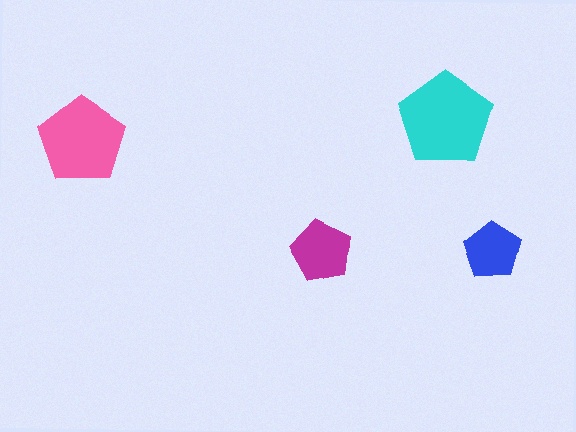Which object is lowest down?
The magenta pentagon is bottommost.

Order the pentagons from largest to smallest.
the cyan one, the pink one, the magenta one, the blue one.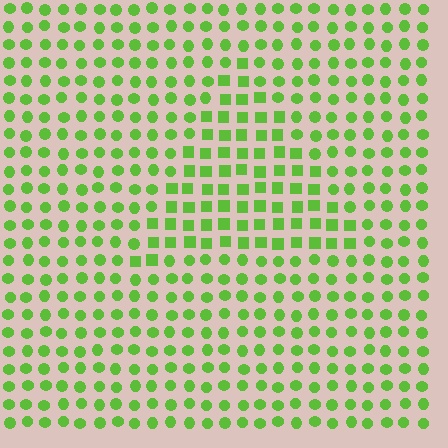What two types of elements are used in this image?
The image uses squares inside the triangle region and circles outside it.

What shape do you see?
I see a triangle.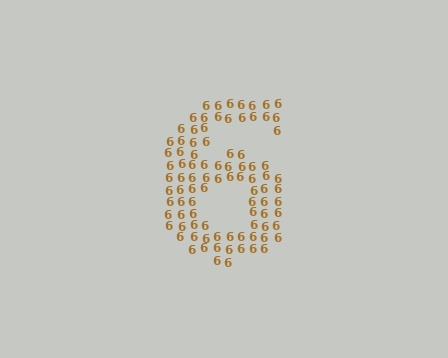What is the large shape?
The large shape is the digit 6.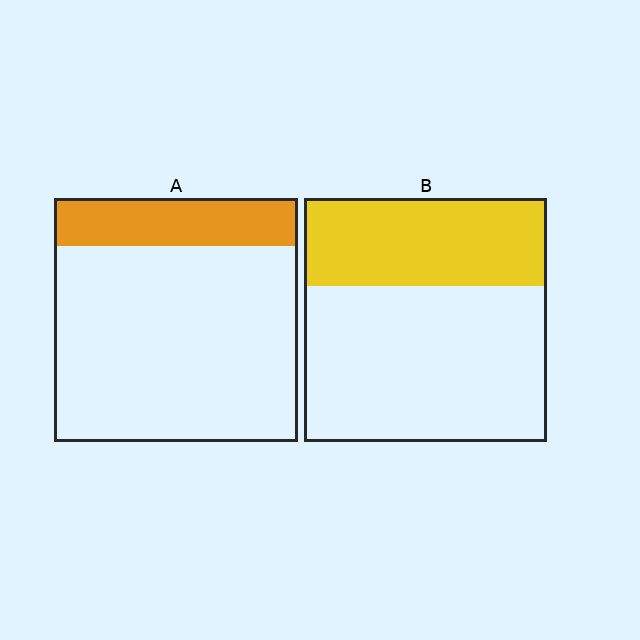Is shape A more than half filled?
No.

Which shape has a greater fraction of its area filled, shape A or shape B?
Shape B.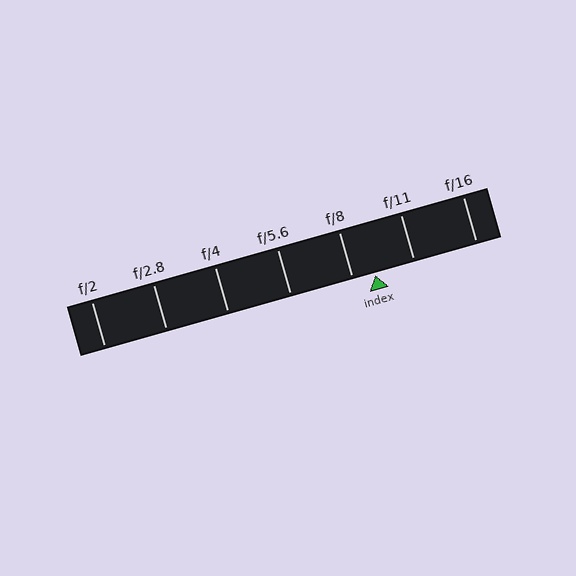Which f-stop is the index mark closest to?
The index mark is closest to f/8.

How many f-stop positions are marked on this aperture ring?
There are 7 f-stop positions marked.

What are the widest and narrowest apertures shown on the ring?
The widest aperture shown is f/2 and the narrowest is f/16.